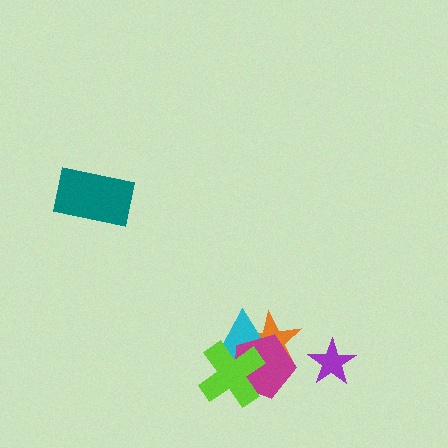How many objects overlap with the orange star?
3 objects overlap with the orange star.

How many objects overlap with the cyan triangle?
3 objects overlap with the cyan triangle.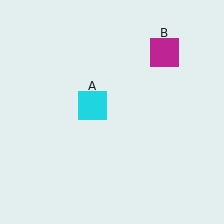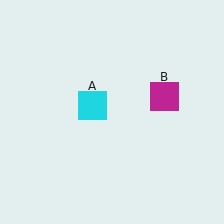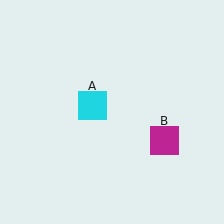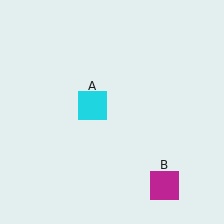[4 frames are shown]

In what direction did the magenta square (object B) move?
The magenta square (object B) moved down.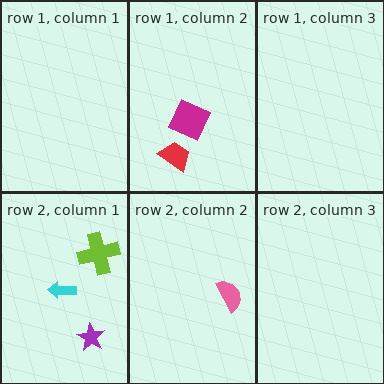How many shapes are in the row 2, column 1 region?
3.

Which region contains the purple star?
The row 2, column 1 region.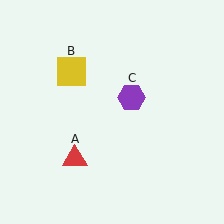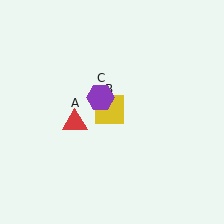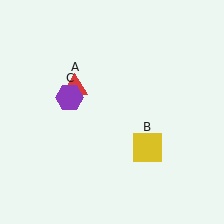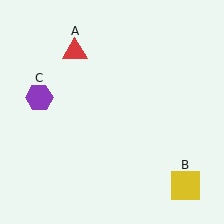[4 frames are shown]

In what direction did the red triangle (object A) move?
The red triangle (object A) moved up.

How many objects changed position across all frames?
3 objects changed position: red triangle (object A), yellow square (object B), purple hexagon (object C).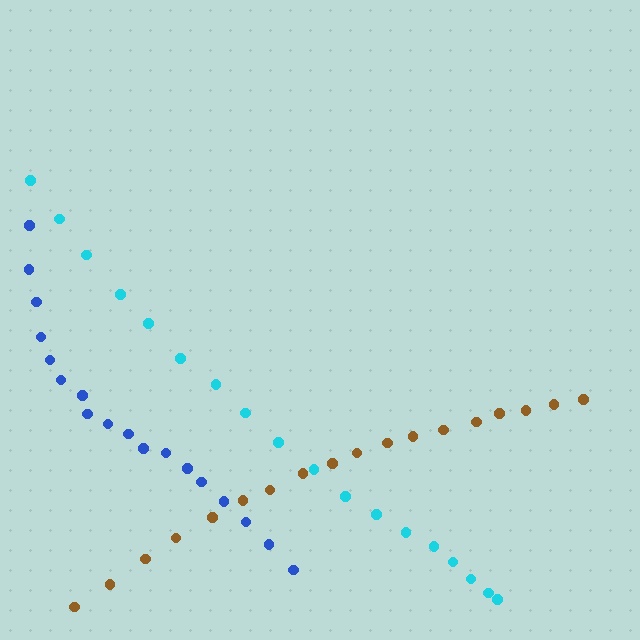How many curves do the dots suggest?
There are 3 distinct paths.